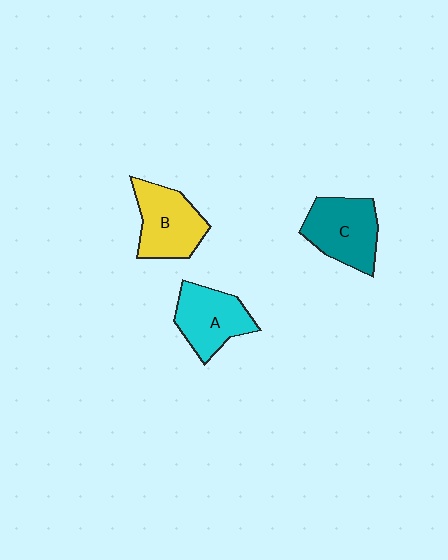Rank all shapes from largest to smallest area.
From largest to smallest: C (teal), B (yellow), A (cyan).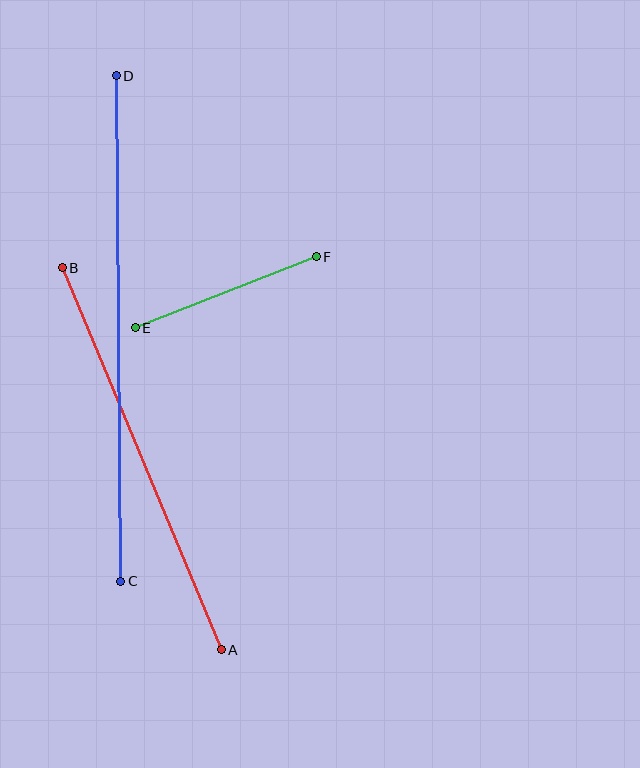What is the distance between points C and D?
The distance is approximately 506 pixels.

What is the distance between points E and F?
The distance is approximately 195 pixels.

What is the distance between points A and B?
The distance is approximately 414 pixels.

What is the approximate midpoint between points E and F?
The midpoint is at approximately (226, 292) pixels.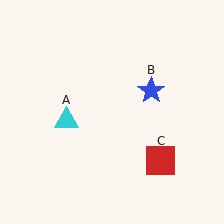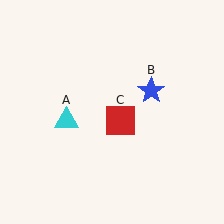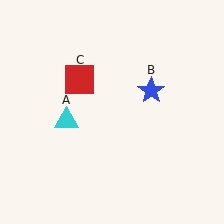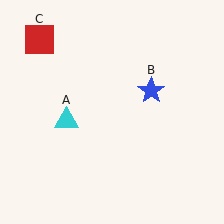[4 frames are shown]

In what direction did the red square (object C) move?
The red square (object C) moved up and to the left.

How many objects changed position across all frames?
1 object changed position: red square (object C).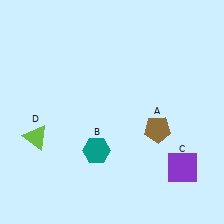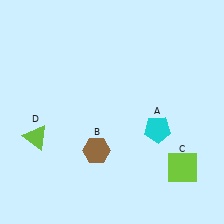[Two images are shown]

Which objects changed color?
A changed from brown to cyan. B changed from teal to brown. C changed from purple to lime.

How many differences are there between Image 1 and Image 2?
There are 3 differences between the two images.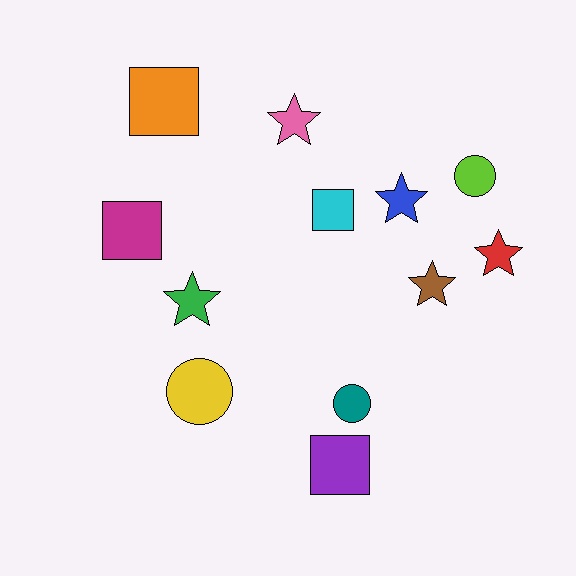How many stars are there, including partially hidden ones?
There are 5 stars.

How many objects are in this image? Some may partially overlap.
There are 12 objects.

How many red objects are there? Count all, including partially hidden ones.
There is 1 red object.